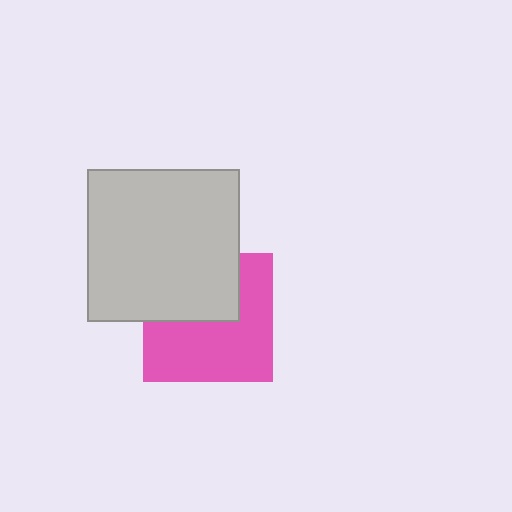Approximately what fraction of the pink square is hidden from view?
Roughly 39% of the pink square is hidden behind the light gray square.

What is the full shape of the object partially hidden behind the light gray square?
The partially hidden object is a pink square.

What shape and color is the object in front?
The object in front is a light gray square.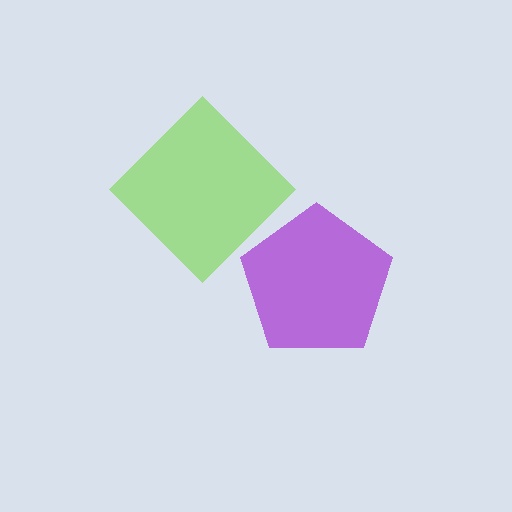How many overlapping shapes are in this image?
There are 2 overlapping shapes in the image.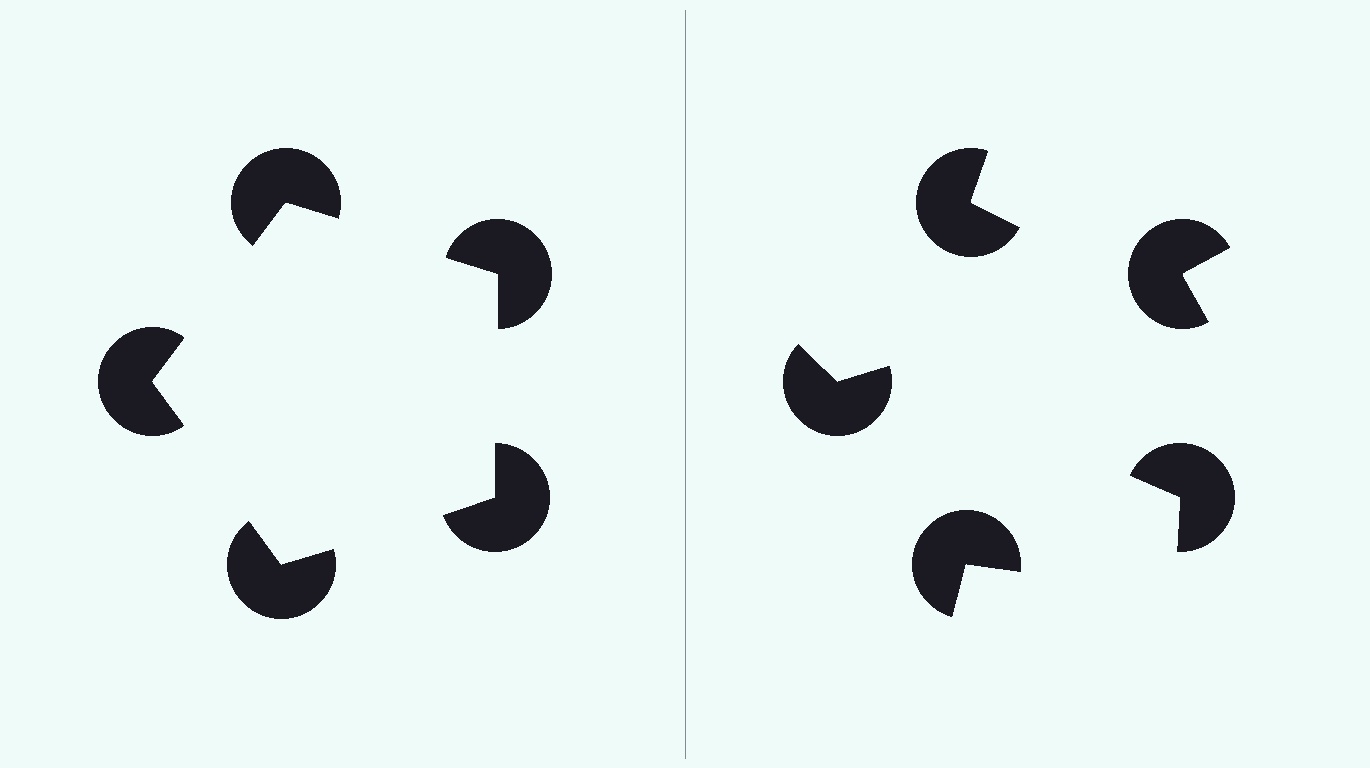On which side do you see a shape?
An illusory pentagon appears on the left side. On the right side the wedge cuts are rotated, so no coherent shape forms.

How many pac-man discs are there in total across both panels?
10 — 5 on each side.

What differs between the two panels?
The pac-man discs are positioned identically on both sides; only the wedge orientations differ. On the left they align to a pentagon; on the right they are misaligned.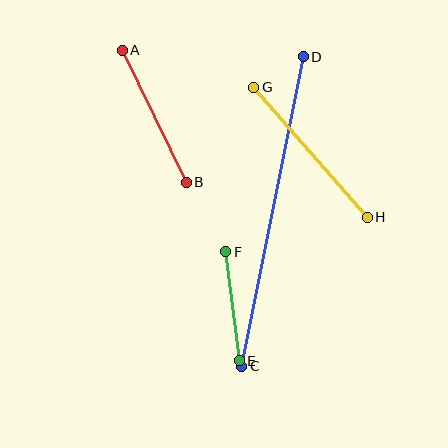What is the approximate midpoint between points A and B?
The midpoint is at approximately (154, 116) pixels.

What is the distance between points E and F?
The distance is approximately 110 pixels.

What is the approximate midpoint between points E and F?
The midpoint is at approximately (232, 306) pixels.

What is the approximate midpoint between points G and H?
The midpoint is at approximately (310, 152) pixels.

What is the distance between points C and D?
The distance is approximately 316 pixels.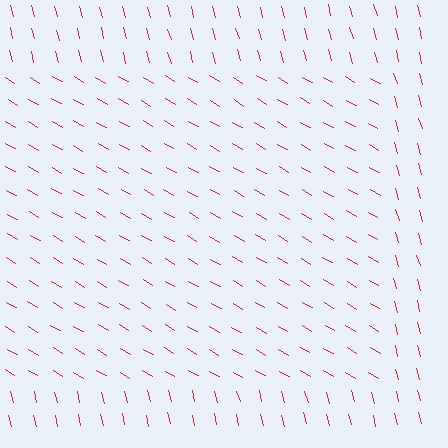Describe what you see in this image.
The image is filled with small red line segments. A rectangle region in the image has lines oriented differently from the surrounding lines, creating a visible texture boundary.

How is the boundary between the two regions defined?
The boundary is defined purely by a change in line orientation (approximately 45 degrees difference). All lines are the same color and thickness.